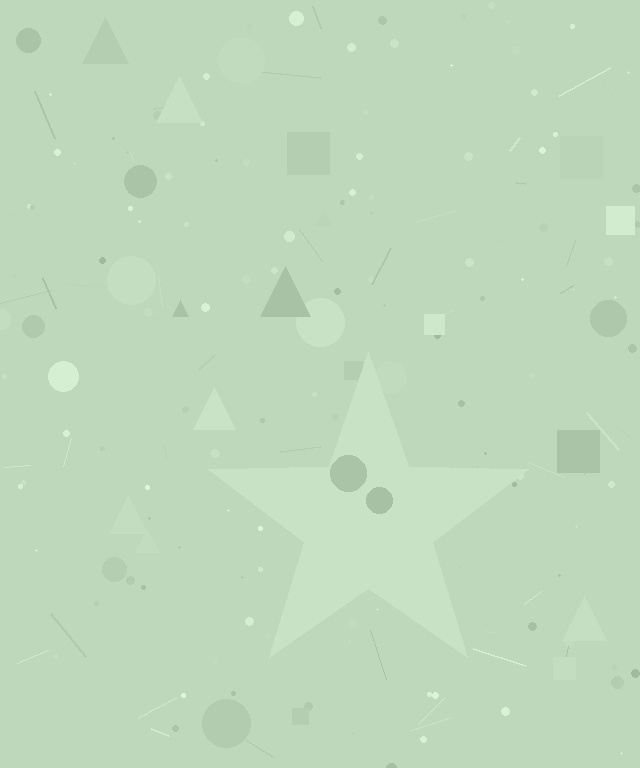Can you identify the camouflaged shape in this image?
The camouflaged shape is a star.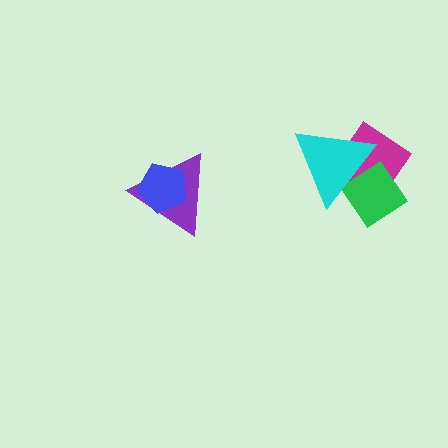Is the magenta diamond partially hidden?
Yes, it is partially covered by another shape.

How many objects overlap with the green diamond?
2 objects overlap with the green diamond.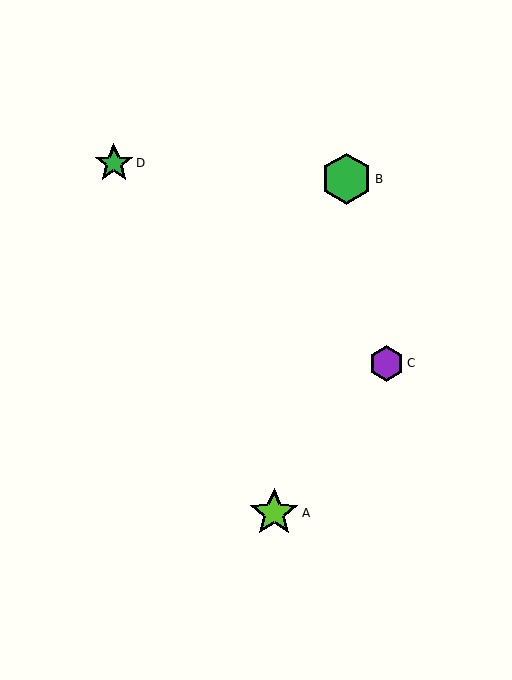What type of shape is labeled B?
Shape B is a green hexagon.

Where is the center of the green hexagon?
The center of the green hexagon is at (346, 179).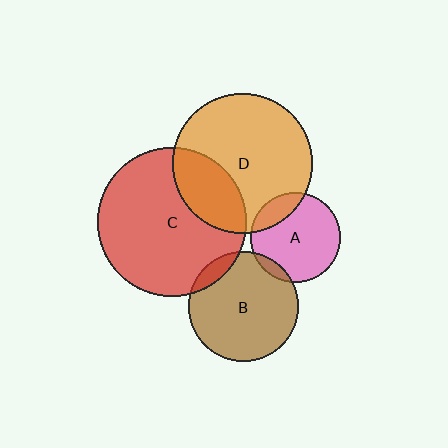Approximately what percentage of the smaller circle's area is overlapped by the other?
Approximately 25%.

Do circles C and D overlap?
Yes.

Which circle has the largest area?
Circle C (red).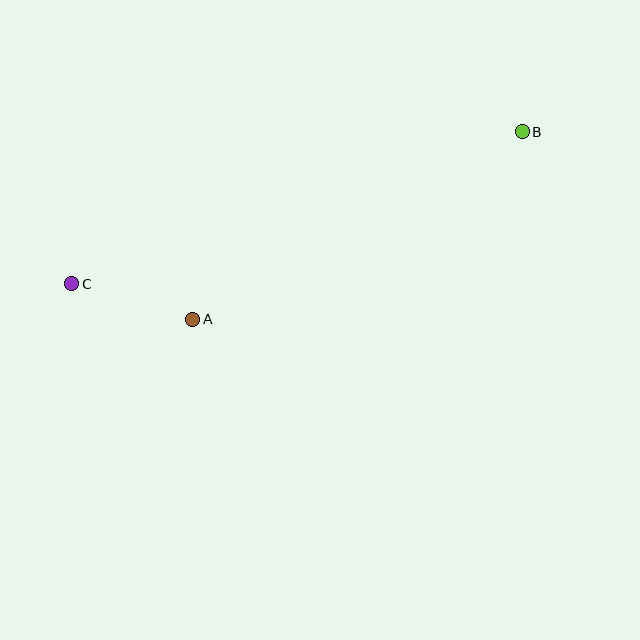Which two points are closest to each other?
Points A and C are closest to each other.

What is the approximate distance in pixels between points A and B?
The distance between A and B is approximately 379 pixels.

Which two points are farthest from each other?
Points B and C are farthest from each other.